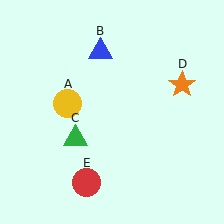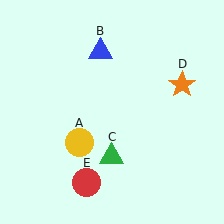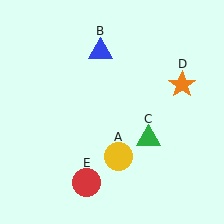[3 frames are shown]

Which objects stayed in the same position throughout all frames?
Blue triangle (object B) and orange star (object D) and red circle (object E) remained stationary.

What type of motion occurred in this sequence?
The yellow circle (object A), green triangle (object C) rotated counterclockwise around the center of the scene.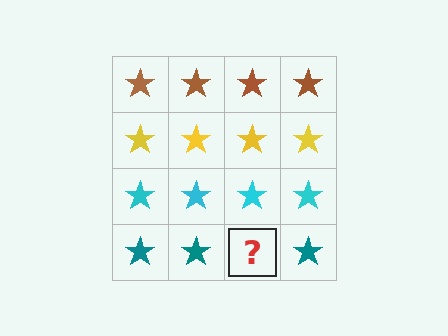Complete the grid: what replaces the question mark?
The question mark should be replaced with a teal star.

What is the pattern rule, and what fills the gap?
The rule is that each row has a consistent color. The gap should be filled with a teal star.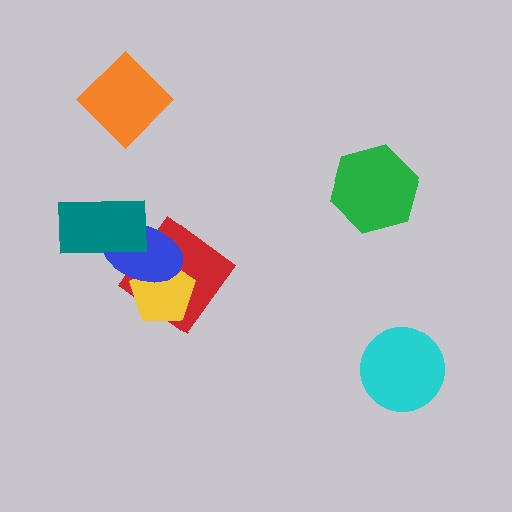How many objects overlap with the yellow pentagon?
2 objects overlap with the yellow pentagon.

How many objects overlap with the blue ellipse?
3 objects overlap with the blue ellipse.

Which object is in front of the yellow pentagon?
The blue ellipse is in front of the yellow pentagon.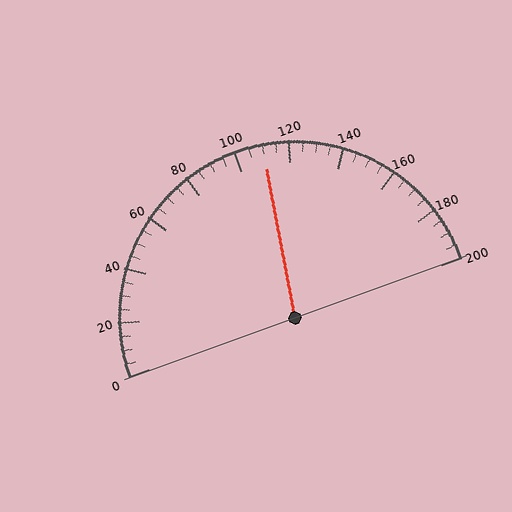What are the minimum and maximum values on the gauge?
The gauge ranges from 0 to 200.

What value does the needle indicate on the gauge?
The needle indicates approximately 110.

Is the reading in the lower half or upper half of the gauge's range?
The reading is in the upper half of the range (0 to 200).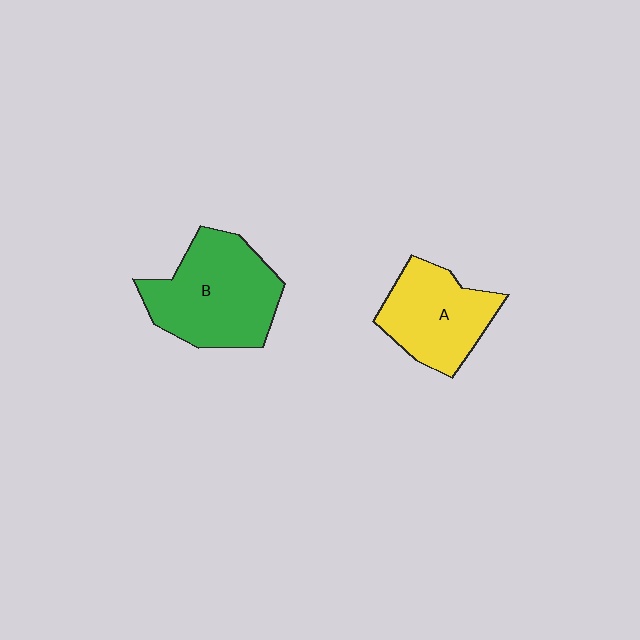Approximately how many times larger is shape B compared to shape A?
Approximately 1.3 times.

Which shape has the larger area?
Shape B (green).